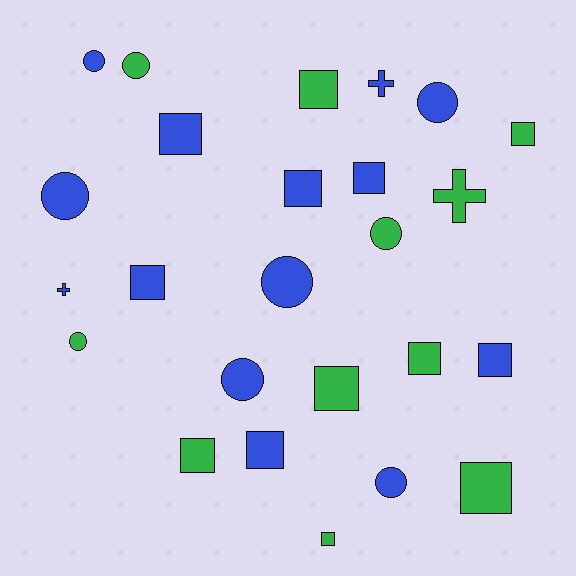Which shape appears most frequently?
Square, with 13 objects.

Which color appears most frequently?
Blue, with 14 objects.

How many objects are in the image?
There are 25 objects.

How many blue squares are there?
There are 6 blue squares.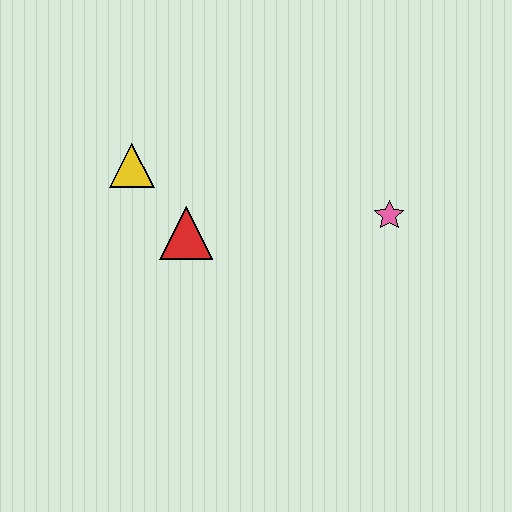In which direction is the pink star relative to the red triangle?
The pink star is to the right of the red triangle.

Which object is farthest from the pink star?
The yellow triangle is farthest from the pink star.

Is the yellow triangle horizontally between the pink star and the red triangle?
No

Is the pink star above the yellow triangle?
No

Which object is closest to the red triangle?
The yellow triangle is closest to the red triangle.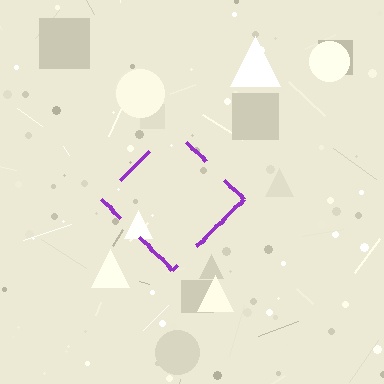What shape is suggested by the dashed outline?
The dashed outline suggests a diamond.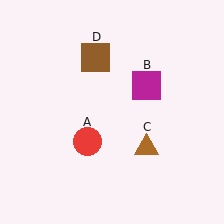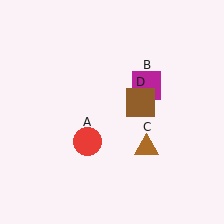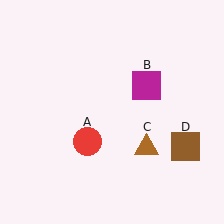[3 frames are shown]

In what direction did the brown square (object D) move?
The brown square (object D) moved down and to the right.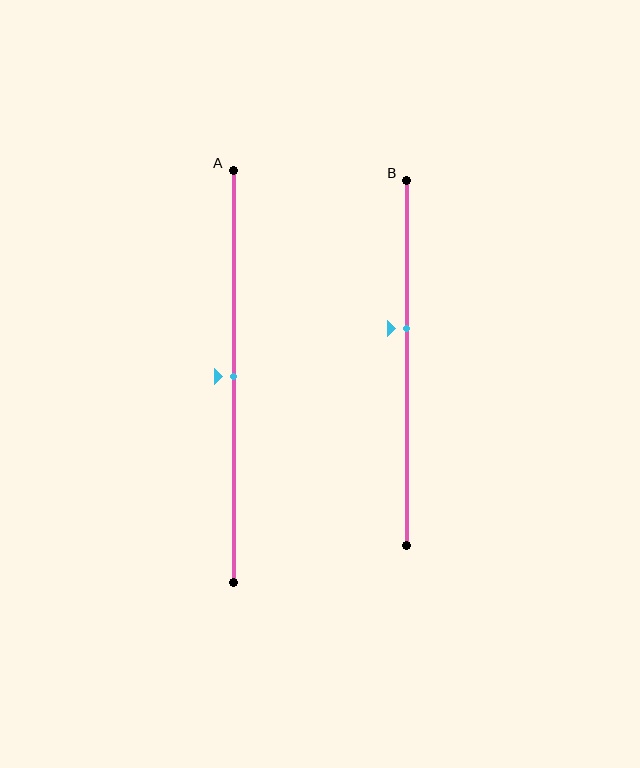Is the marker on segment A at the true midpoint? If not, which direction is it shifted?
Yes, the marker on segment A is at the true midpoint.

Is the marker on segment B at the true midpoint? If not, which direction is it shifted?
No, the marker on segment B is shifted upward by about 10% of the segment length.